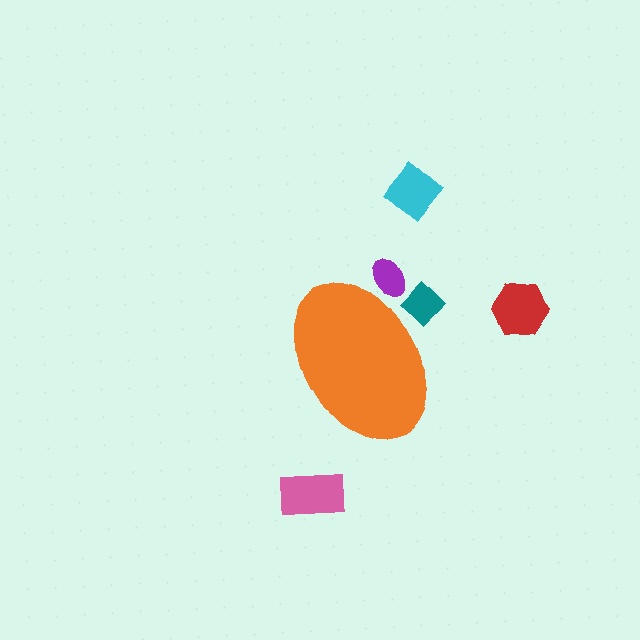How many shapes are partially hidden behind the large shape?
2 shapes are partially hidden.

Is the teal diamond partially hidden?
Yes, the teal diamond is partially hidden behind the orange ellipse.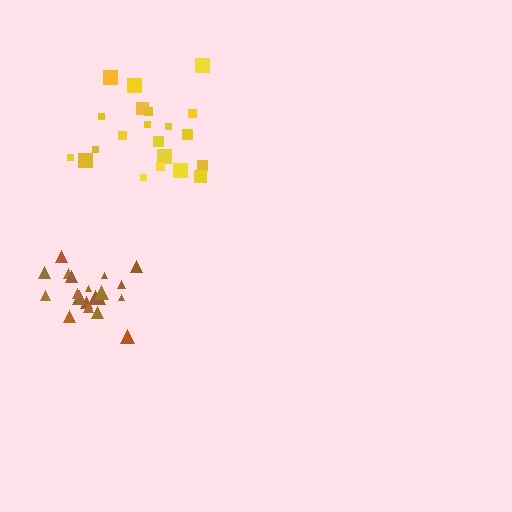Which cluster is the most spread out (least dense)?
Yellow.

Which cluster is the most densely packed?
Brown.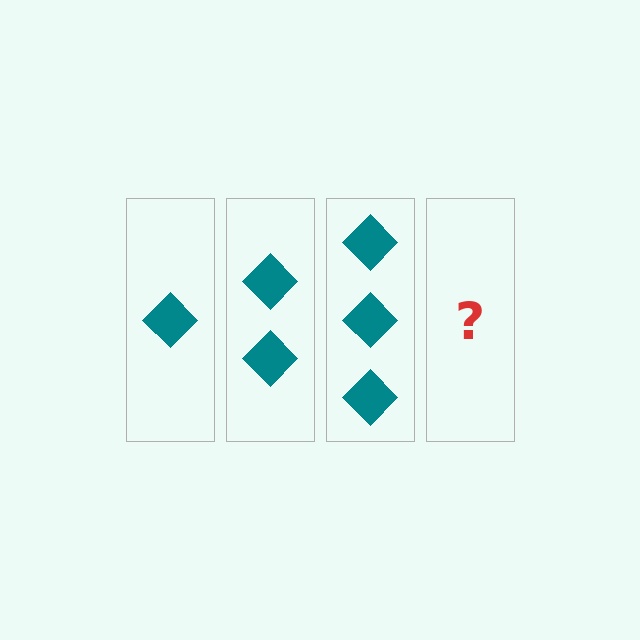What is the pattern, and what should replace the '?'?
The pattern is that each step adds one more diamond. The '?' should be 4 diamonds.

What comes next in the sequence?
The next element should be 4 diamonds.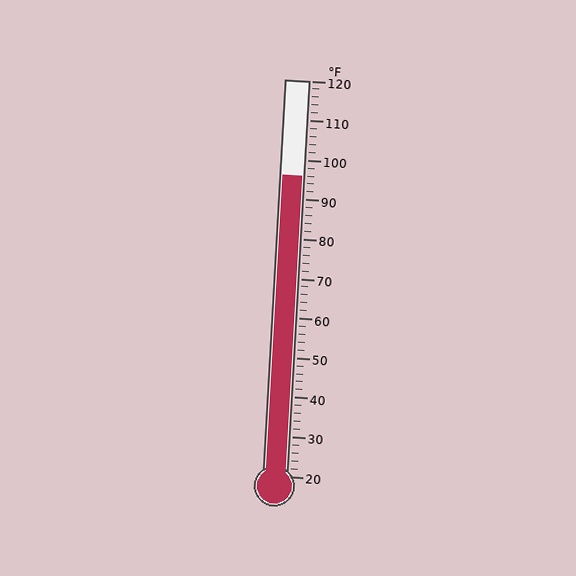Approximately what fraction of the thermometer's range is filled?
The thermometer is filled to approximately 75% of its range.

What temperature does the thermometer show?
The thermometer shows approximately 96°F.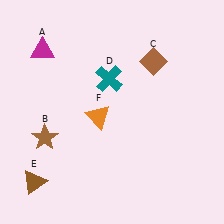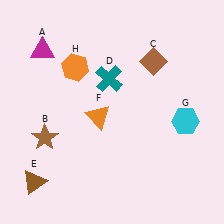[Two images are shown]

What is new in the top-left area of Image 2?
An orange hexagon (H) was added in the top-left area of Image 2.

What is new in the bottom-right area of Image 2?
A cyan hexagon (G) was added in the bottom-right area of Image 2.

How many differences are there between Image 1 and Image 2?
There are 2 differences between the two images.